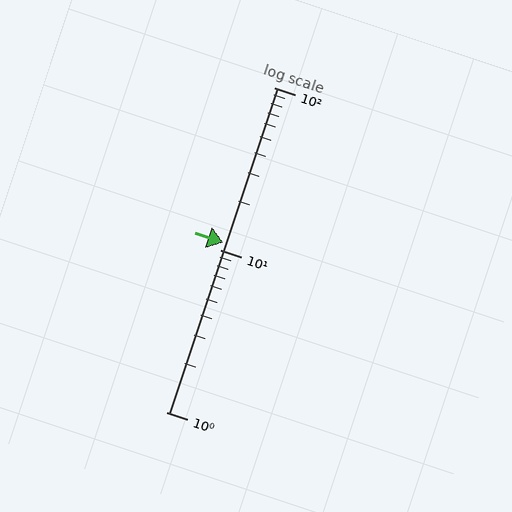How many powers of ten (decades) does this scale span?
The scale spans 2 decades, from 1 to 100.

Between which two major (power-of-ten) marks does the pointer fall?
The pointer is between 10 and 100.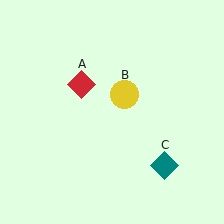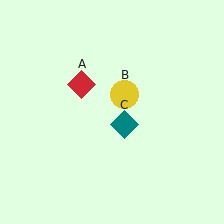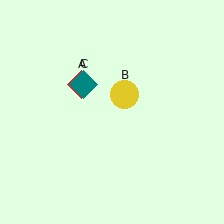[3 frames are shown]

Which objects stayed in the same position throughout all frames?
Red diamond (object A) and yellow circle (object B) remained stationary.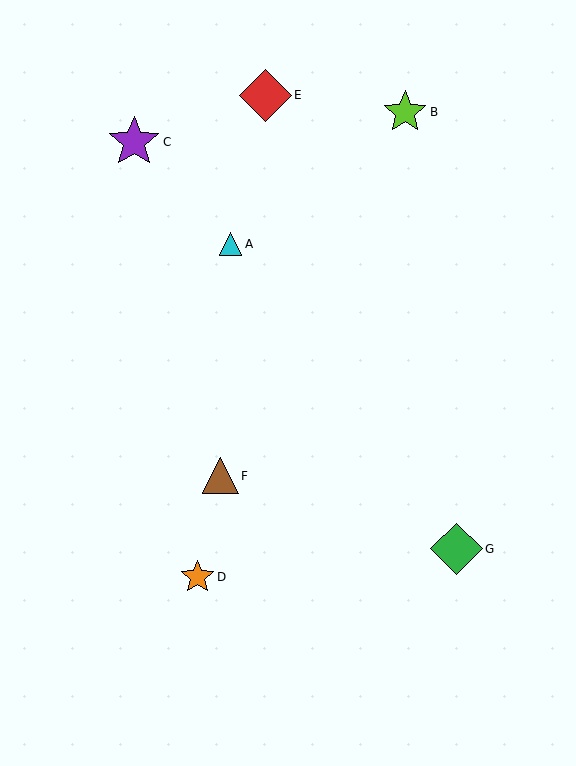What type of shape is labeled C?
Shape C is a purple star.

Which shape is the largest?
The red diamond (labeled E) is the largest.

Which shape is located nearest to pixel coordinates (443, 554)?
The green diamond (labeled G) at (456, 549) is nearest to that location.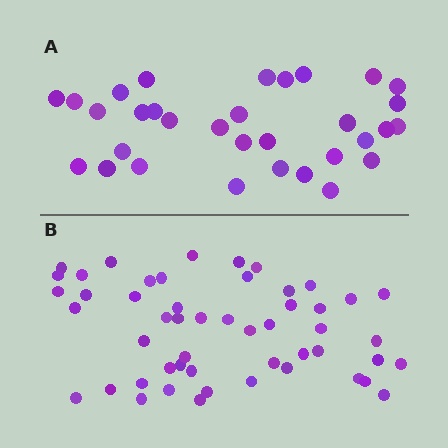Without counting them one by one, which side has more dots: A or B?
Region B (the bottom region) has more dots.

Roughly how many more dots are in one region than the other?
Region B has approximately 20 more dots than region A.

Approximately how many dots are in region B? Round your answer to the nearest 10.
About 50 dots. (The exact count is 51, which rounds to 50.)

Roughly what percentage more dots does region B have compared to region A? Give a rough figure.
About 60% more.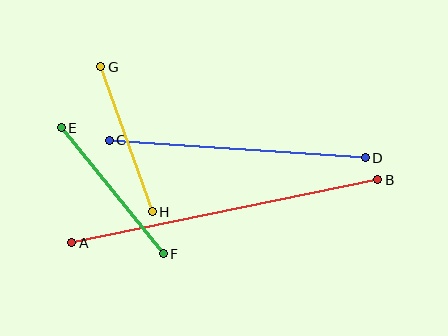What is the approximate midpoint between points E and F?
The midpoint is at approximately (112, 191) pixels.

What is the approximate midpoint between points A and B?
The midpoint is at approximately (225, 211) pixels.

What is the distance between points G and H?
The distance is approximately 154 pixels.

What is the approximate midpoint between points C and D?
The midpoint is at approximately (237, 149) pixels.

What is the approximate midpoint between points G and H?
The midpoint is at approximately (126, 139) pixels.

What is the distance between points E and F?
The distance is approximately 162 pixels.